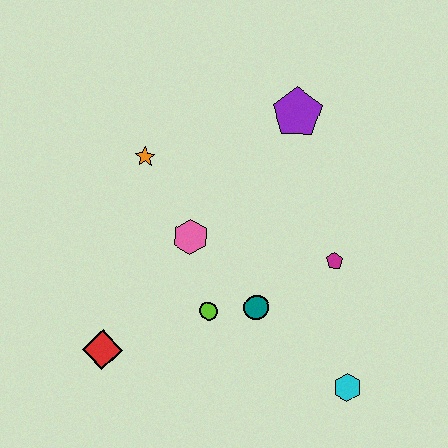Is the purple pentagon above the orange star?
Yes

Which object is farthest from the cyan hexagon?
The orange star is farthest from the cyan hexagon.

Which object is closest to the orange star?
The pink hexagon is closest to the orange star.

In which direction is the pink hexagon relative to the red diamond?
The pink hexagon is above the red diamond.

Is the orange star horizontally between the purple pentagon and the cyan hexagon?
No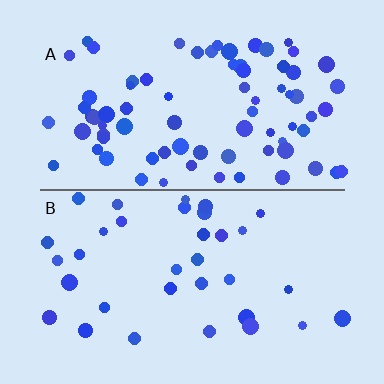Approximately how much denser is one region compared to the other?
Approximately 2.2× — region A over region B.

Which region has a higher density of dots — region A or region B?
A (the top).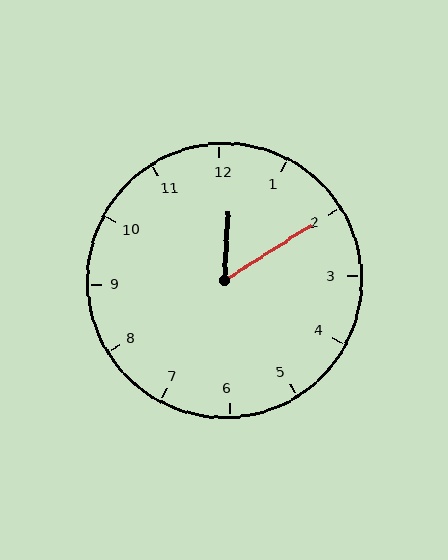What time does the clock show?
12:10.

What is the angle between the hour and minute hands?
Approximately 55 degrees.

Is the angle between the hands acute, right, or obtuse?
It is acute.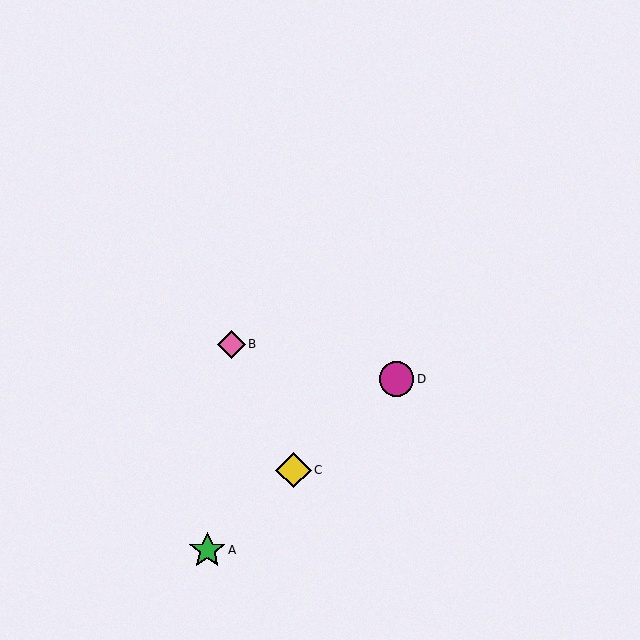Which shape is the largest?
The green star (labeled A) is the largest.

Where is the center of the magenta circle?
The center of the magenta circle is at (396, 379).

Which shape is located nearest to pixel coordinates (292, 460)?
The yellow diamond (labeled C) at (293, 470) is nearest to that location.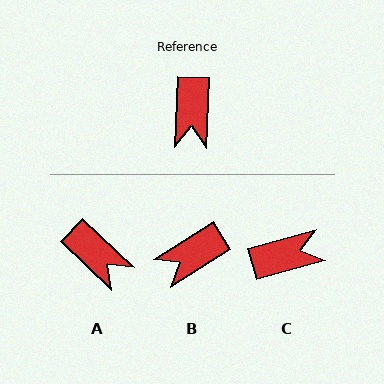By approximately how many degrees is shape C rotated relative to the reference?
Approximately 108 degrees counter-clockwise.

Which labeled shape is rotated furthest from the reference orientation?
C, about 108 degrees away.